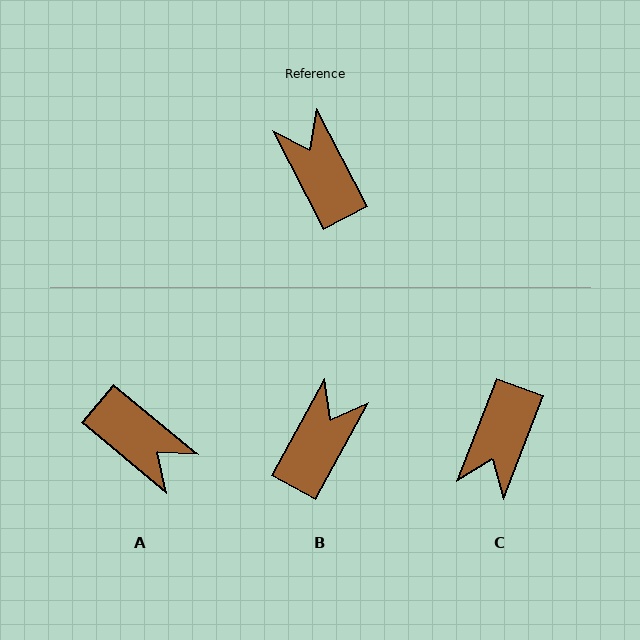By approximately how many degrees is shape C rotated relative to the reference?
Approximately 132 degrees counter-clockwise.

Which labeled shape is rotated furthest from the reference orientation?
A, about 157 degrees away.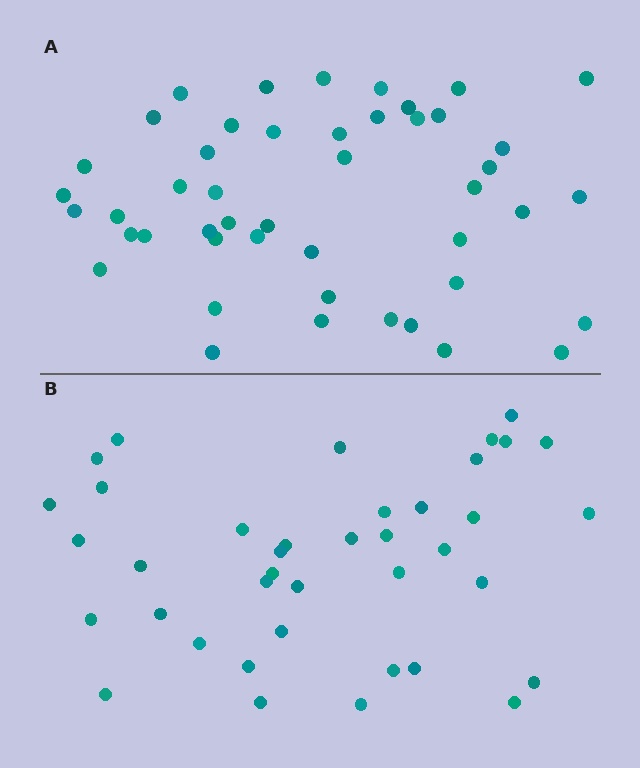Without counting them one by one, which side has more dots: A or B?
Region A (the top region) has more dots.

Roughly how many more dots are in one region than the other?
Region A has roughly 8 or so more dots than region B.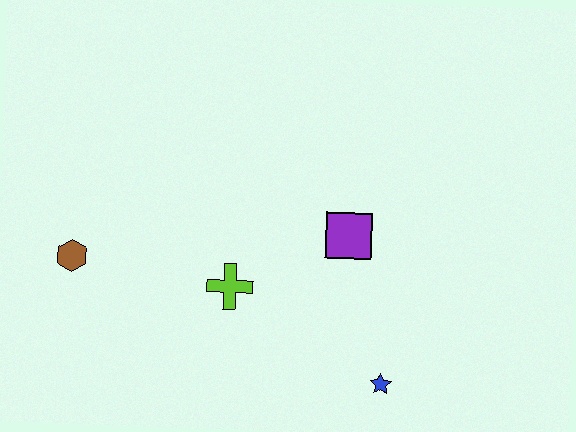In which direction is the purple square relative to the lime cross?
The purple square is to the right of the lime cross.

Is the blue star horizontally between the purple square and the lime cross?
No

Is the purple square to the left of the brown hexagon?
No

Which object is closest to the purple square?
The lime cross is closest to the purple square.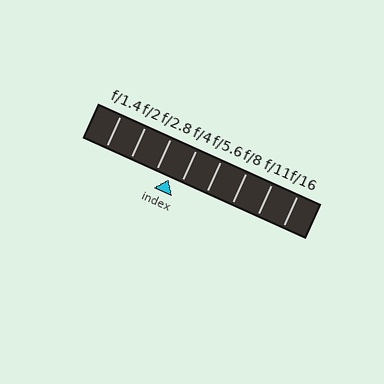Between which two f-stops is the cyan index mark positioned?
The index mark is between f/2.8 and f/4.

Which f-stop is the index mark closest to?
The index mark is closest to f/4.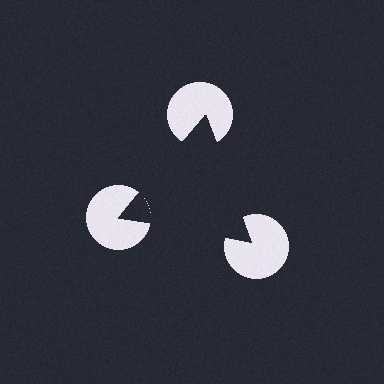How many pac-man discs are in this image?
There are 3 — one at each vertex of the illusory triangle.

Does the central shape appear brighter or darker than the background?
It typically appears slightly darker than the background, even though no actual brightness change is drawn.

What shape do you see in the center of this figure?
An illusory triangle — its edges are inferred from the aligned wedge cuts in the pac-man discs, not physically drawn.